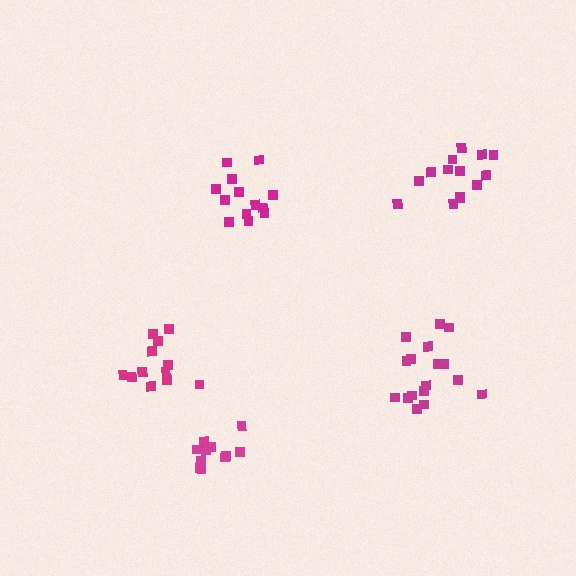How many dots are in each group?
Group 1: 13 dots, Group 2: 11 dots, Group 3: 17 dots, Group 4: 14 dots, Group 5: 12 dots (67 total).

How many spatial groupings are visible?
There are 5 spatial groupings.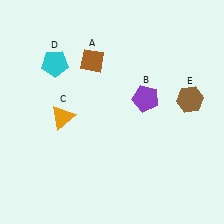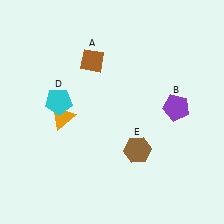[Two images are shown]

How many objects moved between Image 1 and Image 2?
3 objects moved between the two images.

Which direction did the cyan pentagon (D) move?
The cyan pentagon (D) moved down.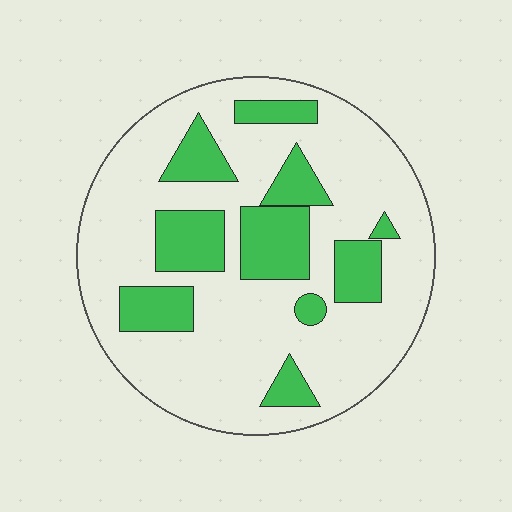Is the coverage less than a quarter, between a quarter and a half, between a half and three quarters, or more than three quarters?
Between a quarter and a half.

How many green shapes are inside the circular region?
10.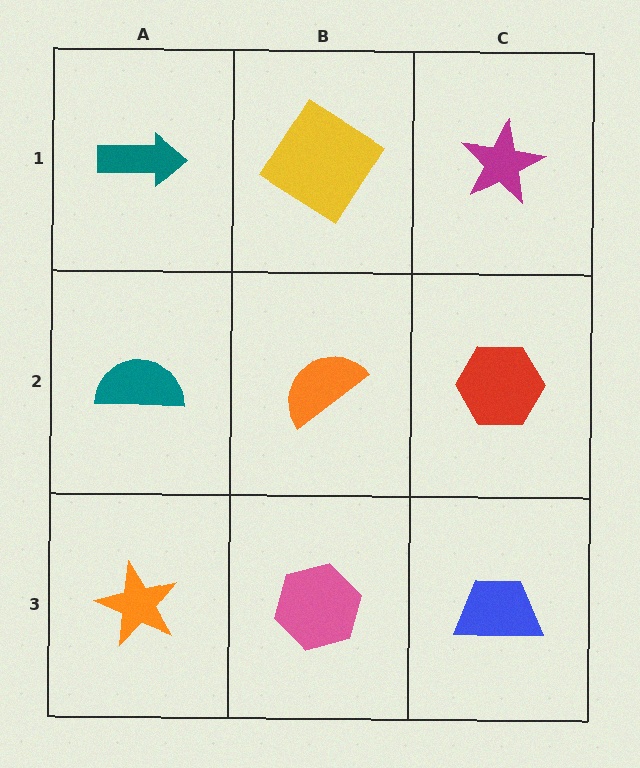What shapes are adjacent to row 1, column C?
A red hexagon (row 2, column C), a yellow diamond (row 1, column B).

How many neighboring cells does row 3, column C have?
2.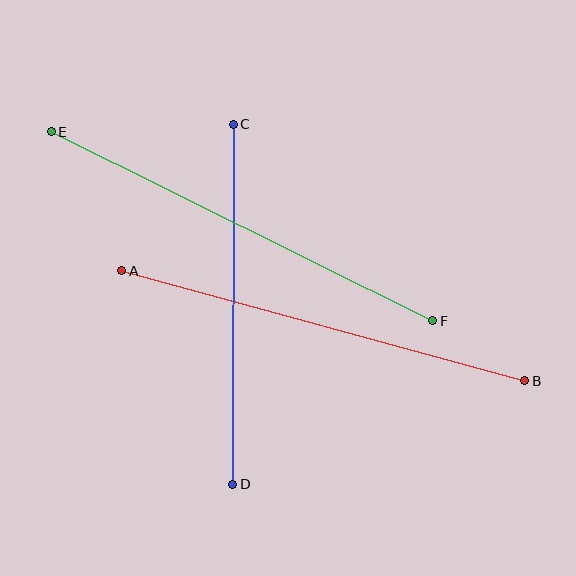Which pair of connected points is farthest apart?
Points E and F are farthest apart.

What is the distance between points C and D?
The distance is approximately 360 pixels.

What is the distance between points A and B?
The distance is approximately 417 pixels.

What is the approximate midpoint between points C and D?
The midpoint is at approximately (233, 304) pixels.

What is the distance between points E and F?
The distance is approximately 426 pixels.